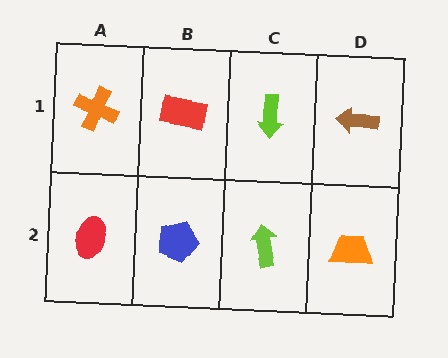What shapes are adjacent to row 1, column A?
A red ellipse (row 2, column A), a red rectangle (row 1, column B).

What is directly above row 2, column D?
A brown arrow.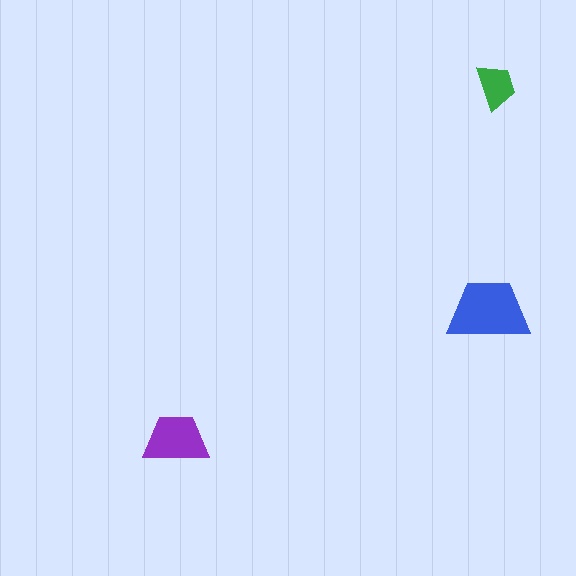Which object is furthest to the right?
The green trapezoid is rightmost.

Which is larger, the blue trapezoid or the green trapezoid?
The blue one.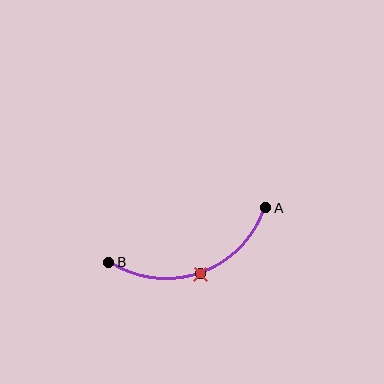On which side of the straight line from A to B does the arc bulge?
The arc bulges below the straight line connecting A and B.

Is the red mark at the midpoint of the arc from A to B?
Yes. The red mark lies on the arc at equal arc-length from both A and B — it is the arc midpoint.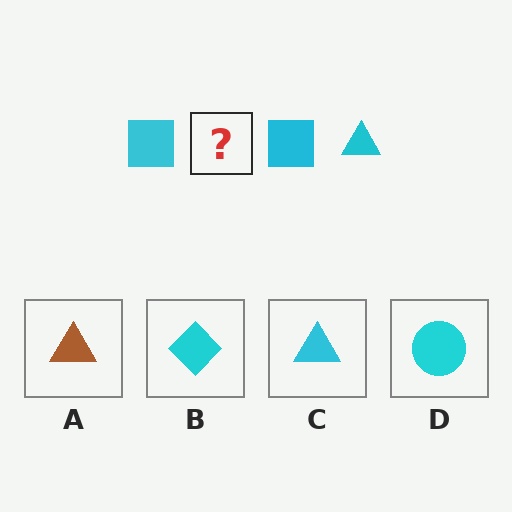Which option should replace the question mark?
Option C.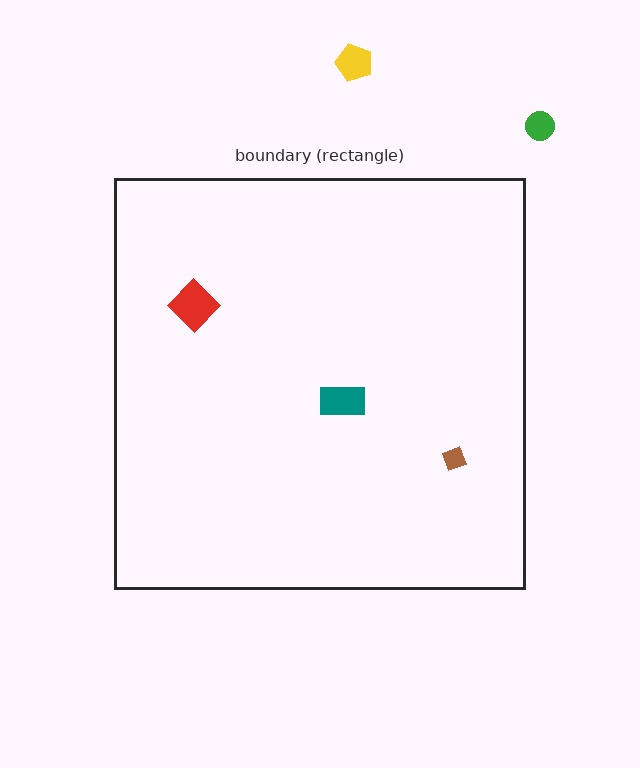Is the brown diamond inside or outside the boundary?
Inside.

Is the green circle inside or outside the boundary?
Outside.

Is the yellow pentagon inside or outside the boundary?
Outside.